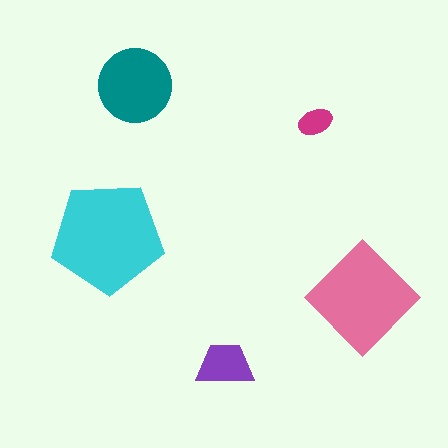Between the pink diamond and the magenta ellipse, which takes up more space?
The pink diamond.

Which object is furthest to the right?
The pink diamond is rightmost.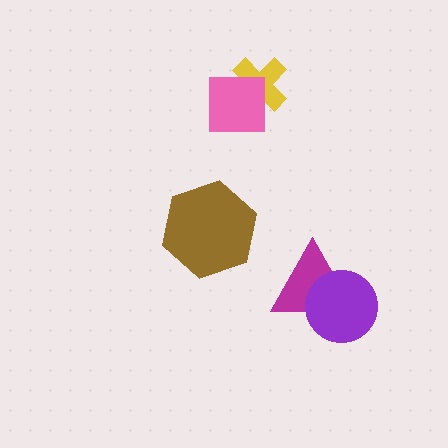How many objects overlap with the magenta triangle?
1 object overlaps with the magenta triangle.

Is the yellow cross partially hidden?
Yes, it is partially covered by another shape.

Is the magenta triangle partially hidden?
Yes, it is partially covered by another shape.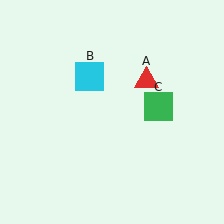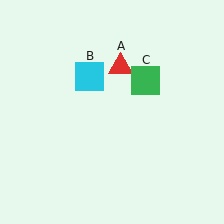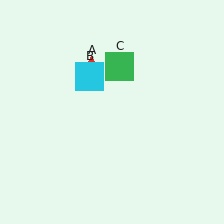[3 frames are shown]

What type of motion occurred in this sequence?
The red triangle (object A), green square (object C) rotated counterclockwise around the center of the scene.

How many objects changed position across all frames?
2 objects changed position: red triangle (object A), green square (object C).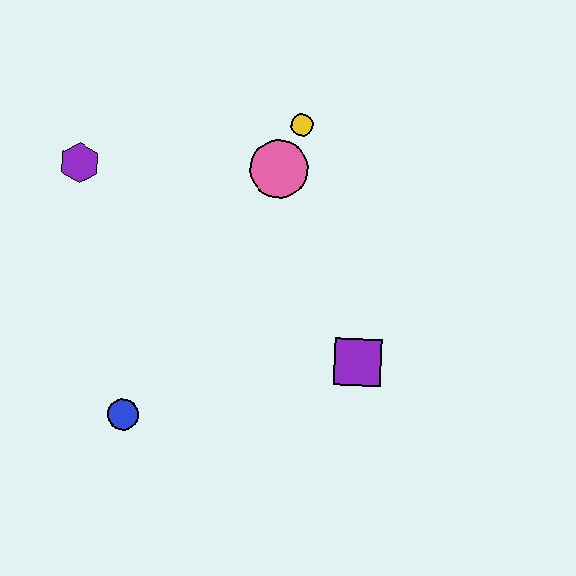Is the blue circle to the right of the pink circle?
No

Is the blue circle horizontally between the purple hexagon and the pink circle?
Yes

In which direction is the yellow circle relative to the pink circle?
The yellow circle is above the pink circle.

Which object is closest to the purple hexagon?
The pink circle is closest to the purple hexagon.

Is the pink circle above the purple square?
Yes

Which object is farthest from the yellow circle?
The blue circle is farthest from the yellow circle.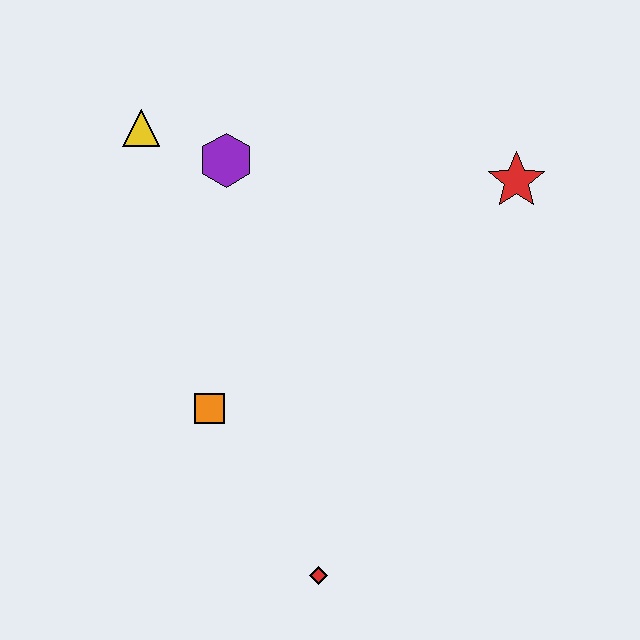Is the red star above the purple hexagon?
No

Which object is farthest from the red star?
The red diamond is farthest from the red star.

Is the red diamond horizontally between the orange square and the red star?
Yes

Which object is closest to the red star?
The purple hexagon is closest to the red star.